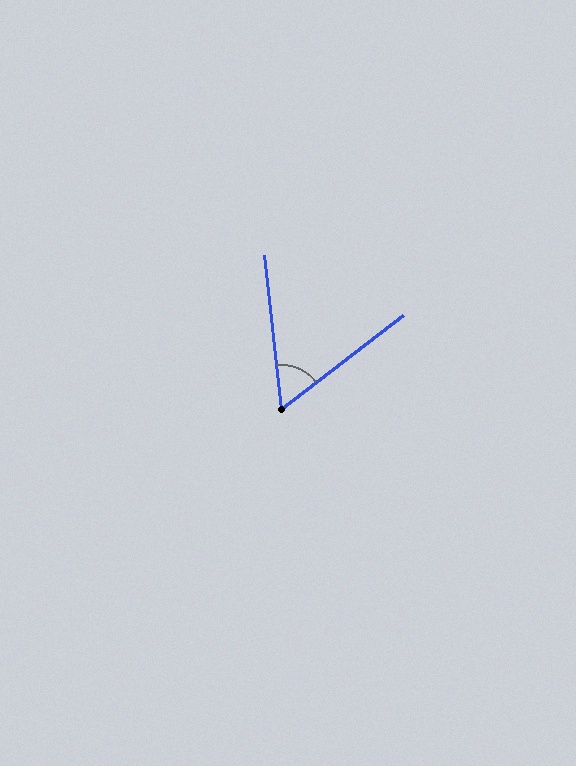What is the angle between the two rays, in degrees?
Approximately 59 degrees.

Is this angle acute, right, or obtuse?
It is acute.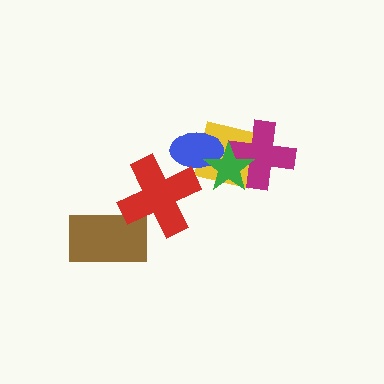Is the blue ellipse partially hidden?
Yes, it is partially covered by another shape.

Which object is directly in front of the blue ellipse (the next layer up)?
The green star is directly in front of the blue ellipse.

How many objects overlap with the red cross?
2 objects overlap with the red cross.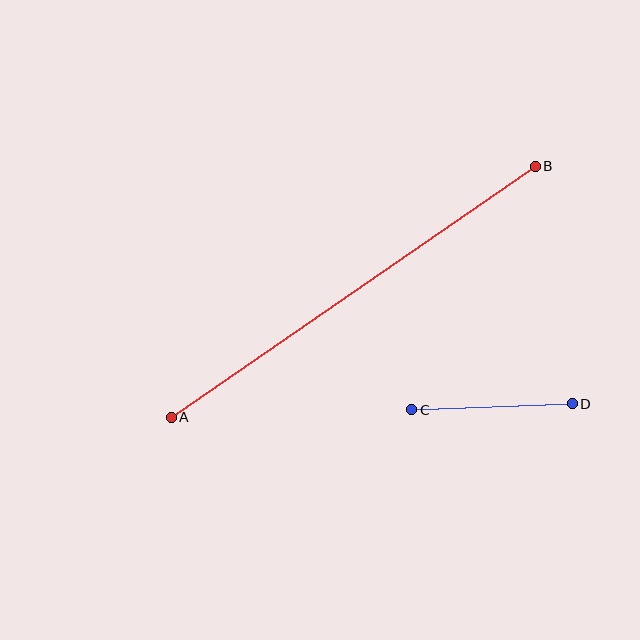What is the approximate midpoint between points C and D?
The midpoint is at approximately (492, 407) pixels.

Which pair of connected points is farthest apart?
Points A and B are farthest apart.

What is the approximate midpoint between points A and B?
The midpoint is at approximately (353, 292) pixels.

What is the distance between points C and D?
The distance is approximately 161 pixels.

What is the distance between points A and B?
The distance is approximately 443 pixels.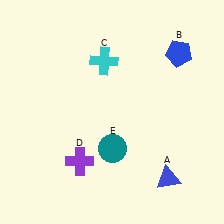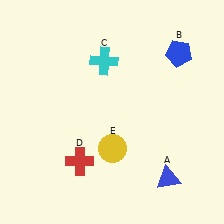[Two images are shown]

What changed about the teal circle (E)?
In Image 1, E is teal. In Image 2, it changed to yellow.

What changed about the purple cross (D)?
In Image 1, D is purple. In Image 2, it changed to red.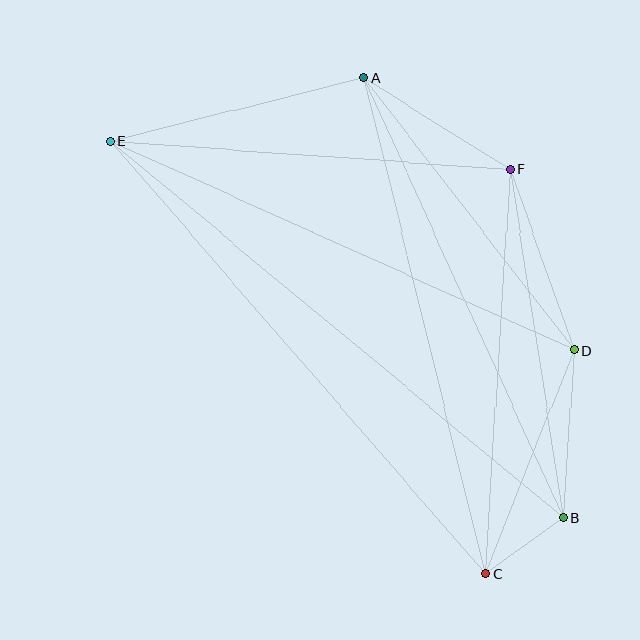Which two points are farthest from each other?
Points B and E are farthest from each other.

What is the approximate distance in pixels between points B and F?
The distance between B and F is approximately 353 pixels.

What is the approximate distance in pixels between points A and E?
The distance between A and E is approximately 262 pixels.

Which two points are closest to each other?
Points B and C are closest to each other.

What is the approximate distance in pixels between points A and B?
The distance between A and B is approximately 483 pixels.